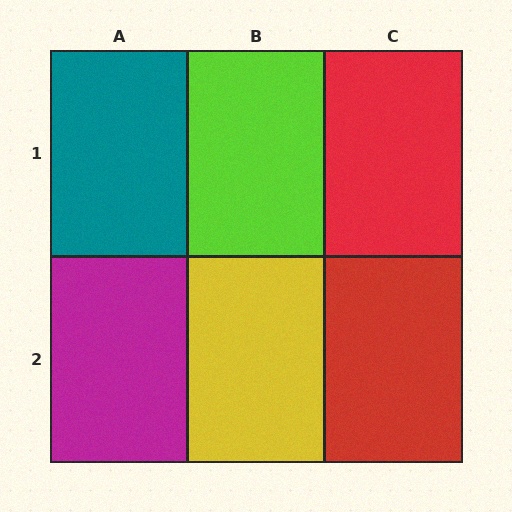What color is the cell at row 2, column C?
Red.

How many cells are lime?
1 cell is lime.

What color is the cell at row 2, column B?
Yellow.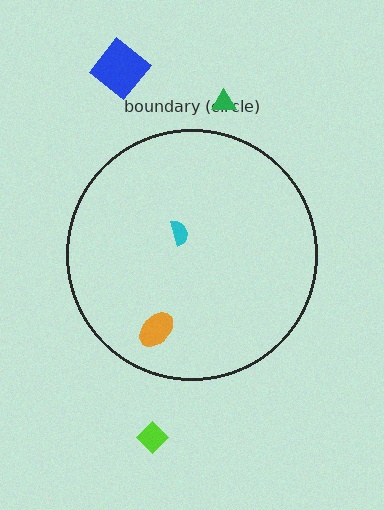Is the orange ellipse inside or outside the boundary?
Inside.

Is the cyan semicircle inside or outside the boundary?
Inside.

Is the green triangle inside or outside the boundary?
Outside.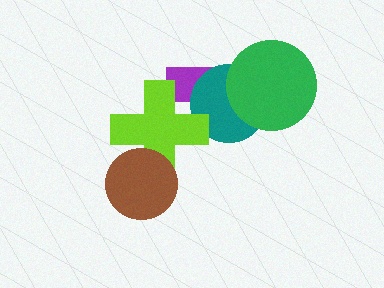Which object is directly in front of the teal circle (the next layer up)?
The lime cross is directly in front of the teal circle.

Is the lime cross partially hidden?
Yes, it is partially covered by another shape.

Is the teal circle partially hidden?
Yes, it is partially covered by another shape.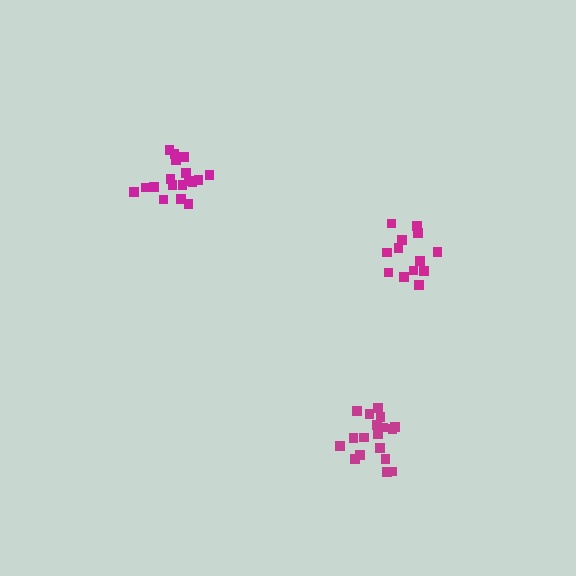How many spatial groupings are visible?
There are 3 spatial groupings.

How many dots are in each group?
Group 1: 13 dots, Group 2: 18 dots, Group 3: 18 dots (49 total).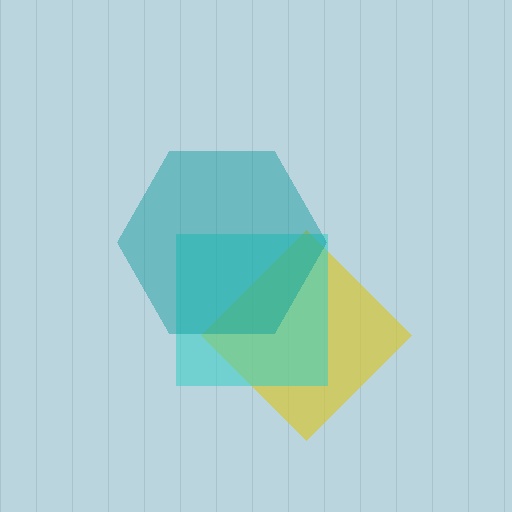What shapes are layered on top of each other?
The layered shapes are: a yellow diamond, a cyan square, a teal hexagon.